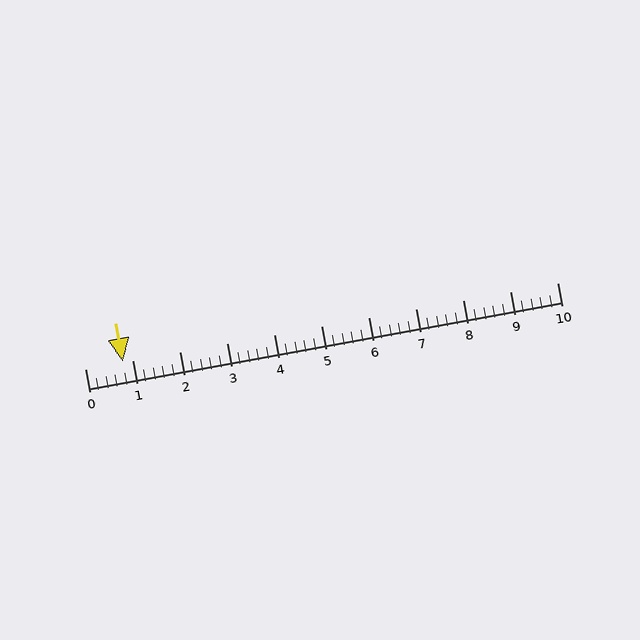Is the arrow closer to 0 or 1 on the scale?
The arrow is closer to 1.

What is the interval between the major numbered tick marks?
The major tick marks are spaced 1 units apart.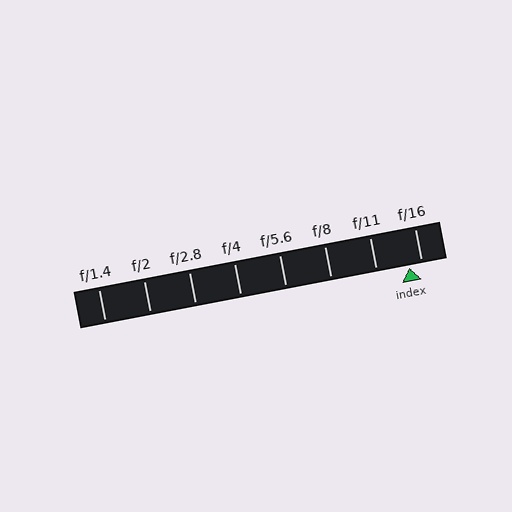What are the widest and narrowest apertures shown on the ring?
The widest aperture shown is f/1.4 and the narrowest is f/16.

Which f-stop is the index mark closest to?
The index mark is closest to f/16.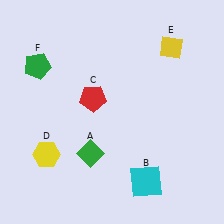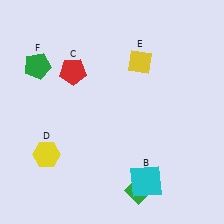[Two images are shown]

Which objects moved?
The objects that moved are: the green diamond (A), the red pentagon (C), the yellow diamond (E).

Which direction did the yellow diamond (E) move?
The yellow diamond (E) moved left.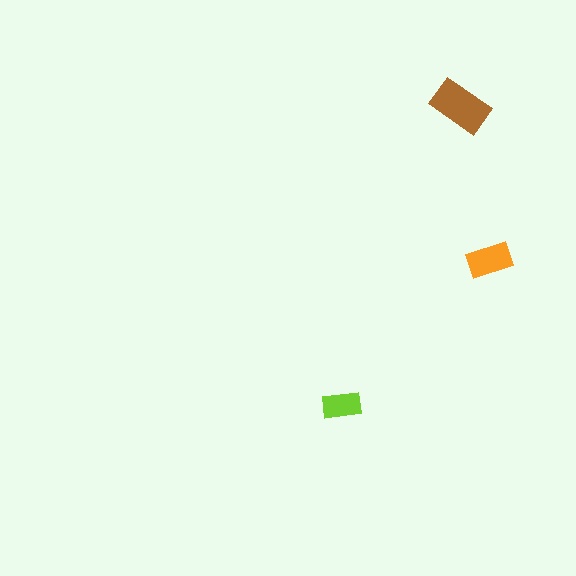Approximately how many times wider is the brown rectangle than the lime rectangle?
About 1.5 times wider.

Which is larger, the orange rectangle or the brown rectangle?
The brown one.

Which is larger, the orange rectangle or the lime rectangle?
The orange one.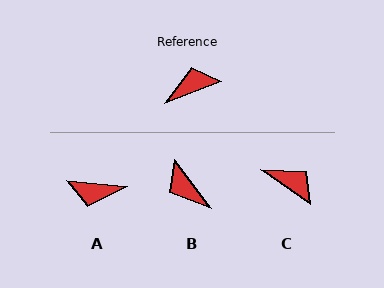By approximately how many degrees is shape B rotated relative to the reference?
Approximately 106 degrees counter-clockwise.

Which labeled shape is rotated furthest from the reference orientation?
A, about 153 degrees away.